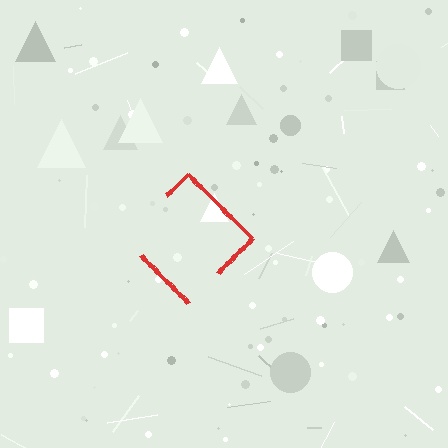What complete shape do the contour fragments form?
The contour fragments form a diamond.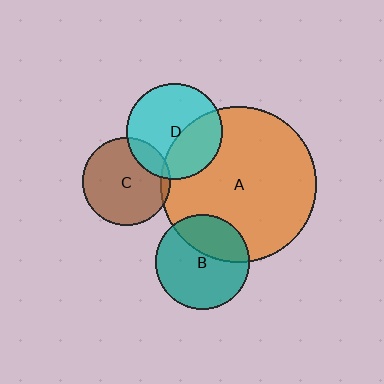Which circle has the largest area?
Circle A (orange).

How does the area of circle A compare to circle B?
Approximately 2.7 times.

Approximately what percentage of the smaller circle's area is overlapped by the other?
Approximately 35%.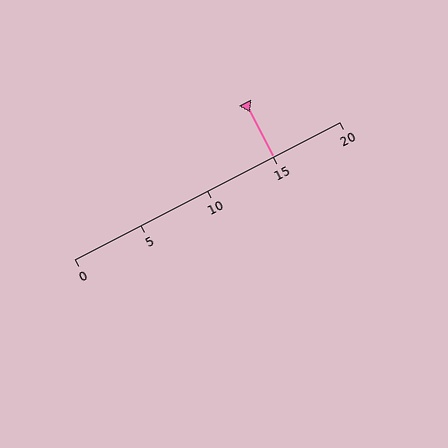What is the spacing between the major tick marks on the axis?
The major ticks are spaced 5 apart.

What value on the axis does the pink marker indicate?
The marker indicates approximately 15.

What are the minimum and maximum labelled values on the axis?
The axis runs from 0 to 20.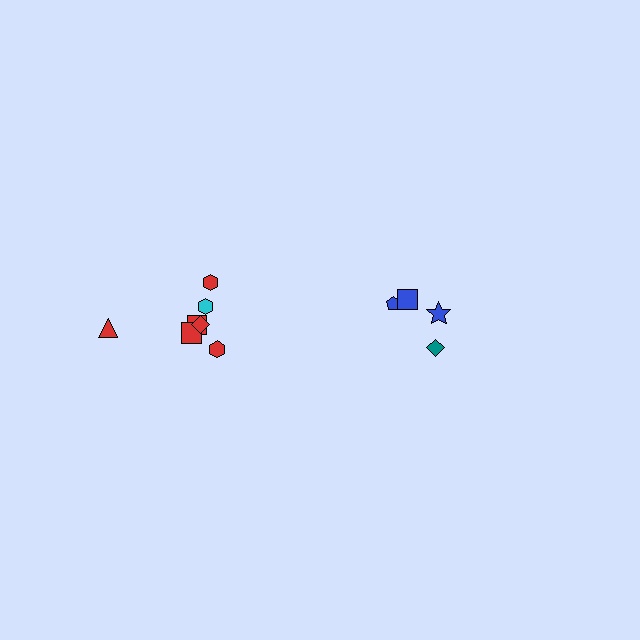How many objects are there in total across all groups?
There are 11 objects.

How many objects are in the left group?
There are 7 objects.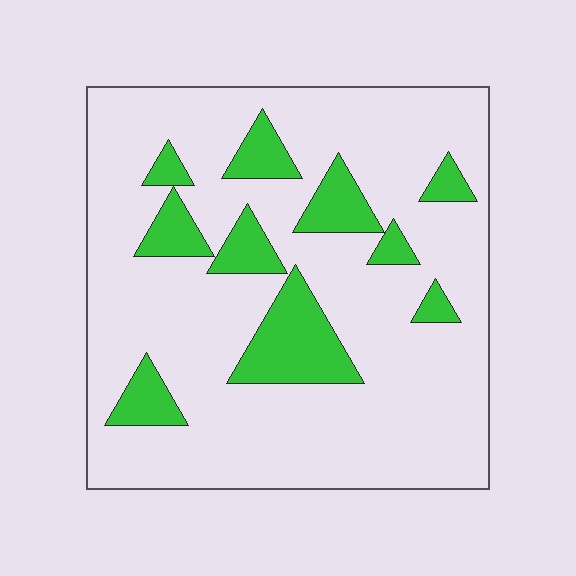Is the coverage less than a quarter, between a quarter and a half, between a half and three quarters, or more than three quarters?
Less than a quarter.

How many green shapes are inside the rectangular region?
10.